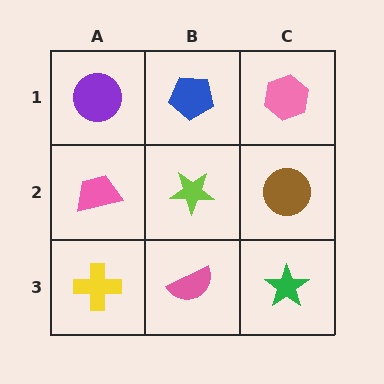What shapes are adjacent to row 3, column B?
A lime star (row 2, column B), a yellow cross (row 3, column A), a green star (row 3, column C).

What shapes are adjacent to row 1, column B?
A lime star (row 2, column B), a purple circle (row 1, column A), a pink hexagon (row 1, column C).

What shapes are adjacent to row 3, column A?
A pink trapezoid (row 2, column A), a pink semicircle (row 3, column B).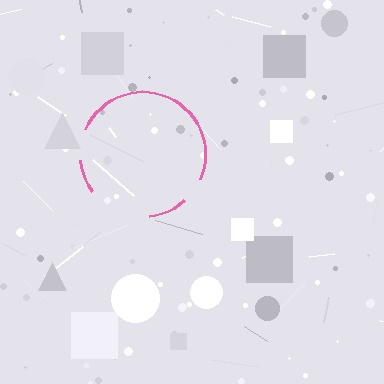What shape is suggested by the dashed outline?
The dashed outline suggests a circle.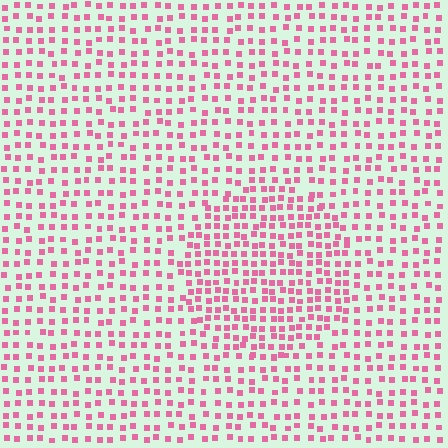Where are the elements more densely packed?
The elements are more densely packed inside the circle boundary.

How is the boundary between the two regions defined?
The boundary is defined by a change in element density (approximately 1.6x ratio). All elements are the same color, size, and shape.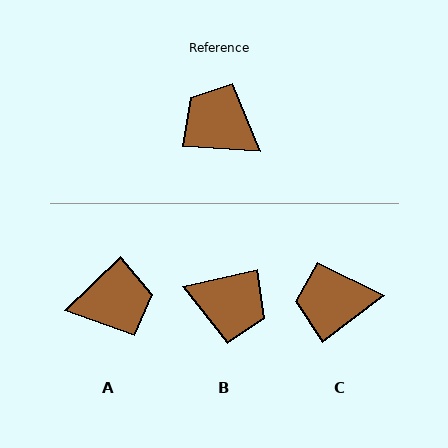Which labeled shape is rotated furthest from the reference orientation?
B, about 164 degrees away.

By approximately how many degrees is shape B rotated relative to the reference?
Approximately 164 degrees clockwise.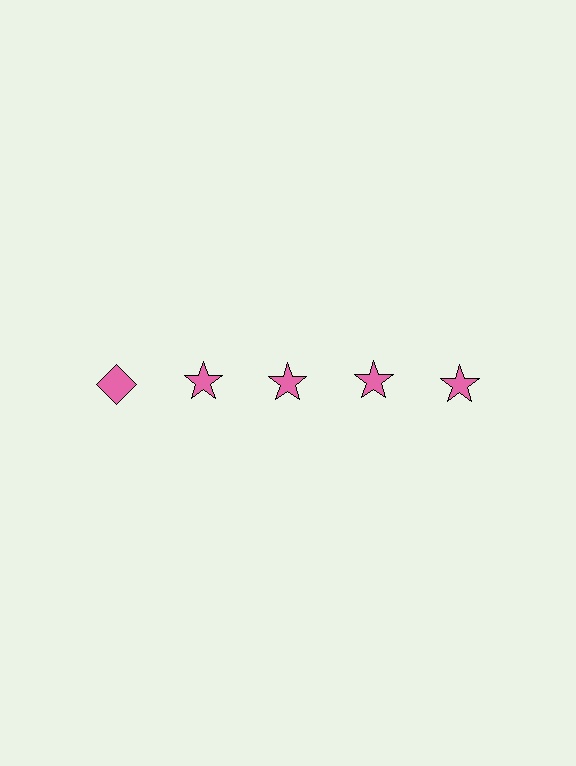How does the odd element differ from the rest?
It has a different shape: diamond instead of star.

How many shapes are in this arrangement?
There are 5 shapes arranged in a grid pattern.